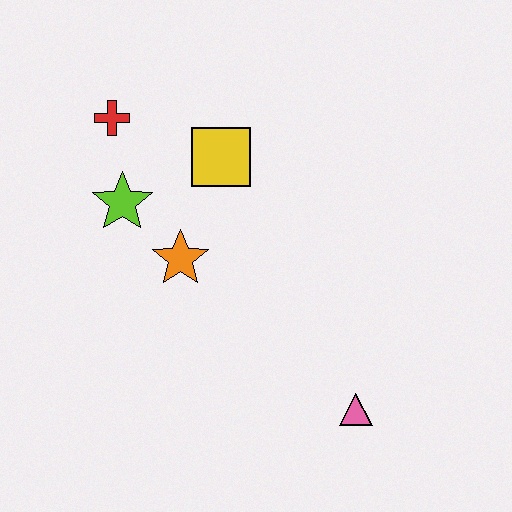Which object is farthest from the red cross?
The pink triangle is farthest from the red cross.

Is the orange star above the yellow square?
No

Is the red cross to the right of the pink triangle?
No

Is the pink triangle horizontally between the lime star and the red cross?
No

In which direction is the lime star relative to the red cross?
The lime star is below the red cross.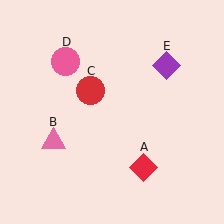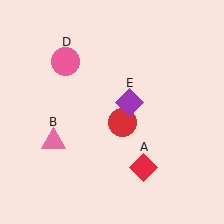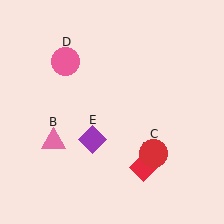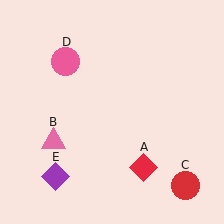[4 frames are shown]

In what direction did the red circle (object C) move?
The red circle (object C) moved down and to the right.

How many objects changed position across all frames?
2 objects changed position: red circle (object C), purple diamond (object E).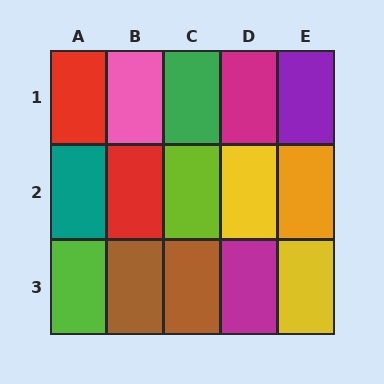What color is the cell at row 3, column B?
Brown.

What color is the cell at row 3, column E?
Yellow.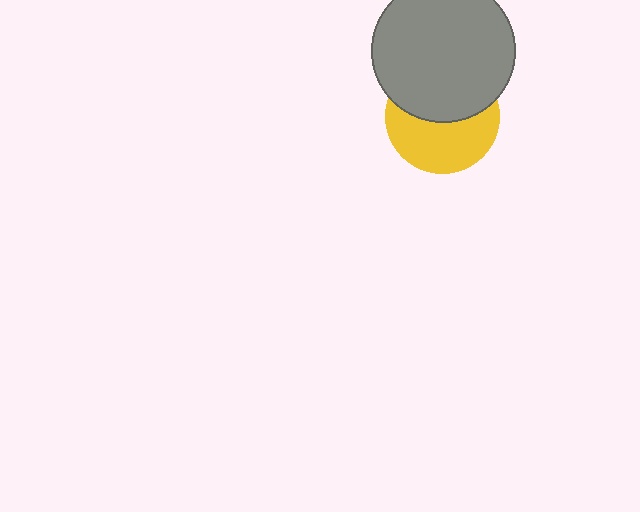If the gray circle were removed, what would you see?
You would see the complete yellow circle.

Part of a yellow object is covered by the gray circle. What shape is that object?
It is a circle.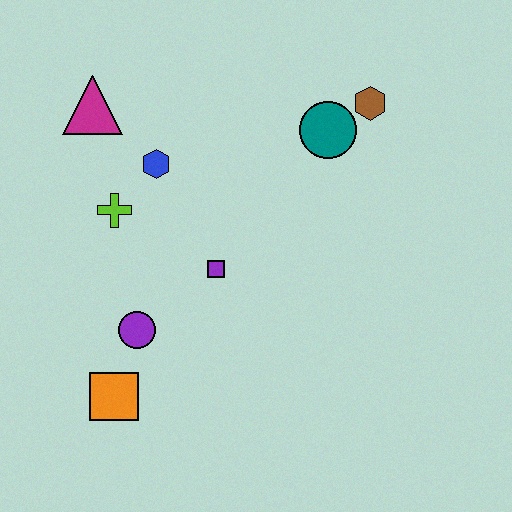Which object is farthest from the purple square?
The brown hexagon is farthest from the purple square.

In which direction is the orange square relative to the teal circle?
The orange square is below the teal circle.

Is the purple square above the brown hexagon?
No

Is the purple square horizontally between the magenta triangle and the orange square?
No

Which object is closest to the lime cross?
The blue hexagon is closest to the lime cross.